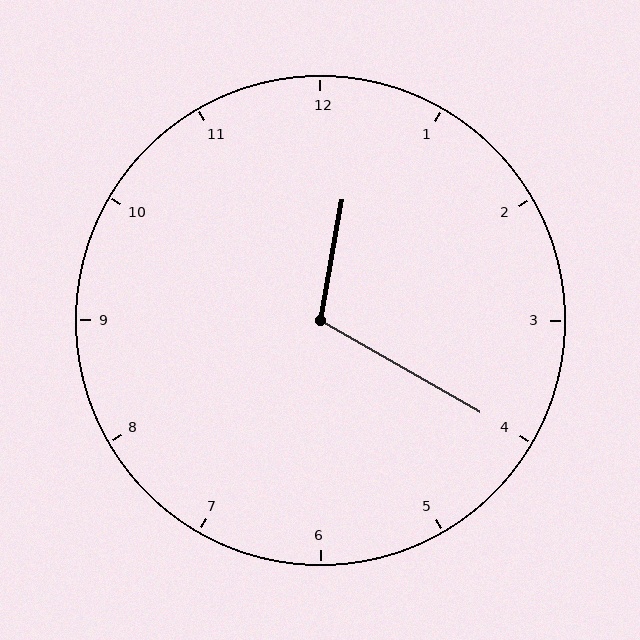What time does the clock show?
12:20.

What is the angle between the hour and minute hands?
Approximately 110 degrees.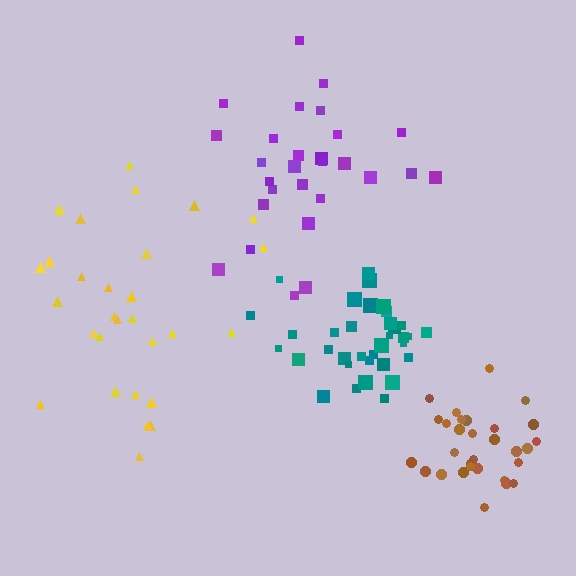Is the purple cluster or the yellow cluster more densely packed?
Purple.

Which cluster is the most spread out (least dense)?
Yellow.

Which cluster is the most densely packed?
Brown.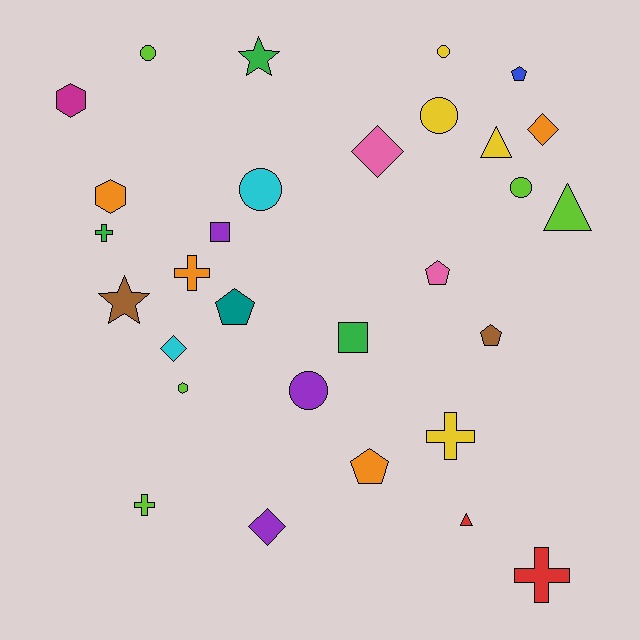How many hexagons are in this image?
There are 3 hexagons.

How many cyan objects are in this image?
There are 2 cyan objects.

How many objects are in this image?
There are 30 objects.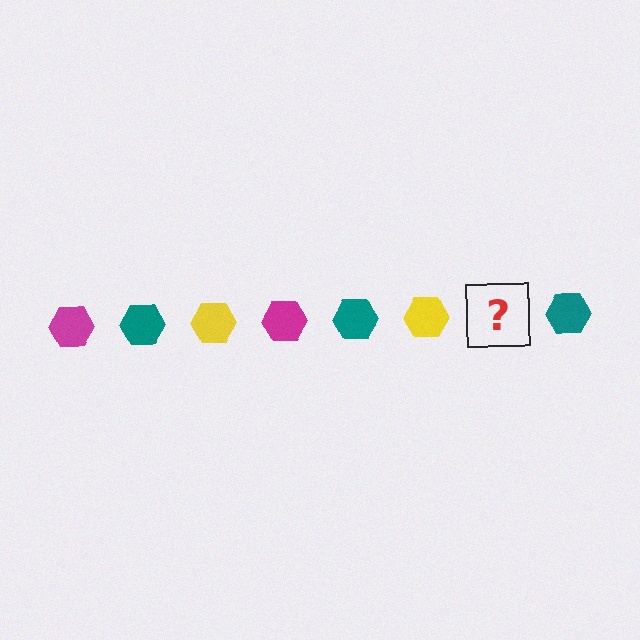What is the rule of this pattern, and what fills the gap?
The rule is that the pattern cycles through magenta, teal, yellow hexagons. The gap should be filled with a magenta hexagon.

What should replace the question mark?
The question mark should be replaced with a magenta hexagon.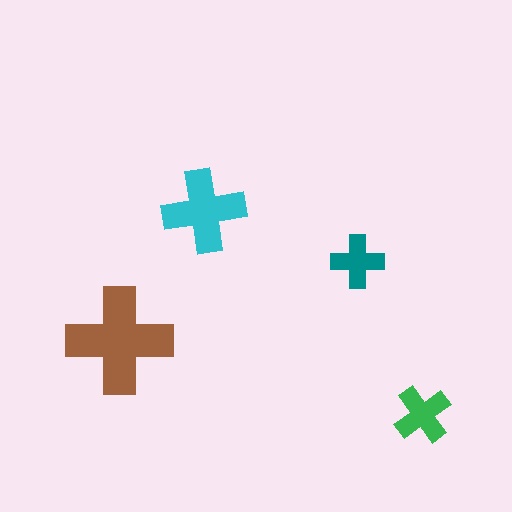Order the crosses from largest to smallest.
the brown one, the cyan one, the green one, the teal one.